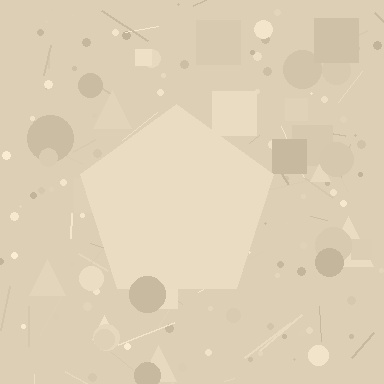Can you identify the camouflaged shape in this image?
The camouflaged shape is a pentagon.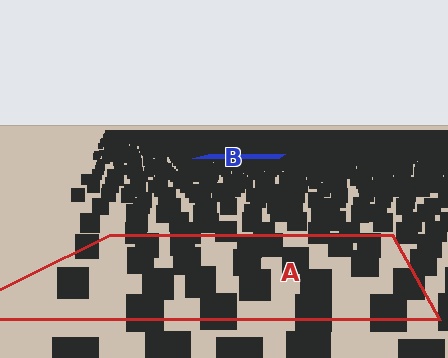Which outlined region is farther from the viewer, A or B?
Region B is farther from the viewer — the texture elements inside it appear smaller and more densely packed.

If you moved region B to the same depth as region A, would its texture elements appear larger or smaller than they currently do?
They would appear larger. At a closer depth, the same texture elements are projected at a bigger on-screen size.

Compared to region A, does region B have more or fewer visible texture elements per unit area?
Region B has more texture elements per unit area — they are packed more densely because it is farther away.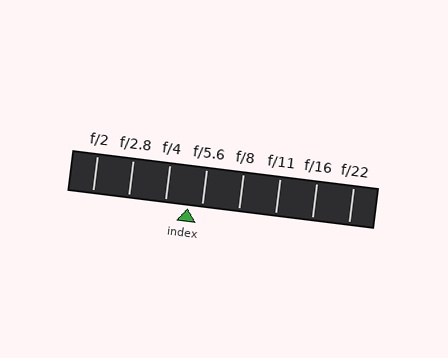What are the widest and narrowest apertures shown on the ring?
The widest aperture shown is f/2 and the narrowest is f/22.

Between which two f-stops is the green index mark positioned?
The index mark is between f/4 and f/5.6.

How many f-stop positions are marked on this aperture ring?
There are 8 f-stop positions marked.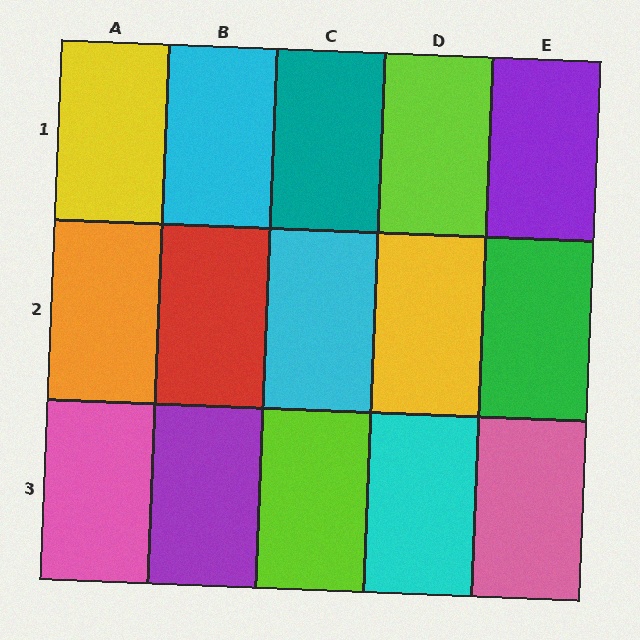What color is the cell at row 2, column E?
Green.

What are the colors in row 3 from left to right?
Pink, purple, lime, cyan, pink.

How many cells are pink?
2 cells are pink.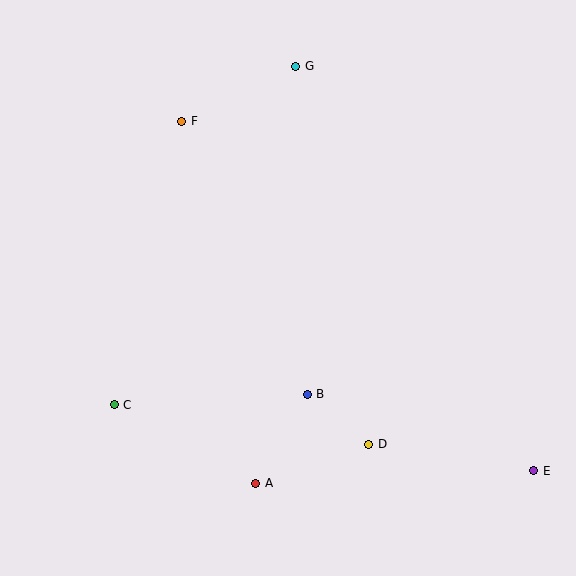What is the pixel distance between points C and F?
The distance between C and F is 291 pixels.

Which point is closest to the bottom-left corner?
Point C is closest to the bottom-left corner.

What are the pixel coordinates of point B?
Point B is at (307, 394).